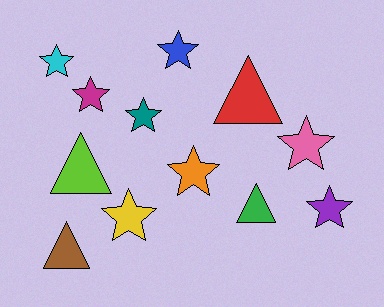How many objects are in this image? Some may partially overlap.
There are 12 objects.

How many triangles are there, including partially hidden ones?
There are 4 triangles.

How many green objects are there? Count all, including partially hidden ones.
There is 1 green object.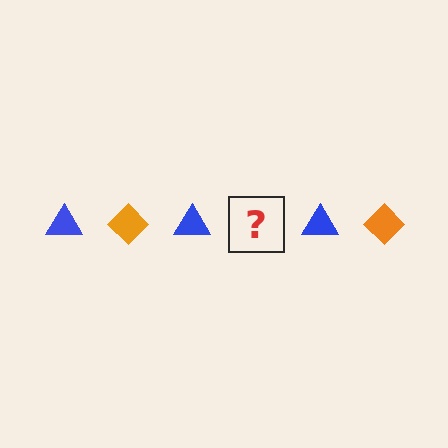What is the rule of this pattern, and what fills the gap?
The rule is that the pattern alternates between blue triangle and orange diamond. The gap should be filled with an orange diamond.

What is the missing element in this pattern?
The missing element is an orange diamond.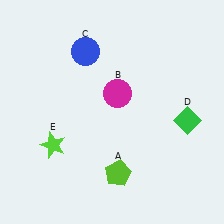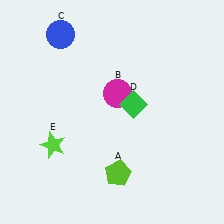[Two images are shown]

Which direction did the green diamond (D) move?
The green diamond (D) moved left.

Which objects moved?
The objects that moved are: the blue circle (C), the green diamond (D).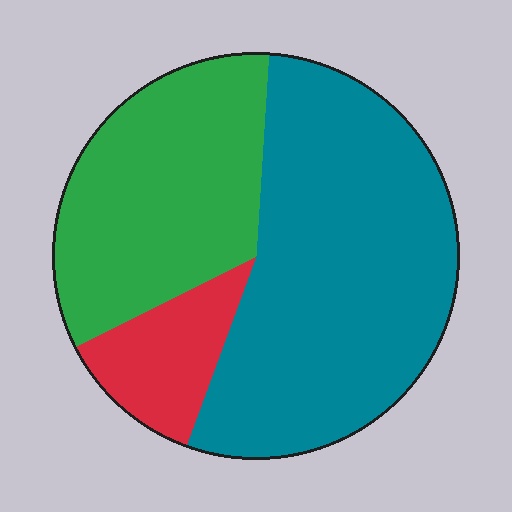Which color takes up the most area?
Teal, at roughly 55%.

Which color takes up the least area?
Red, at roughly 10%.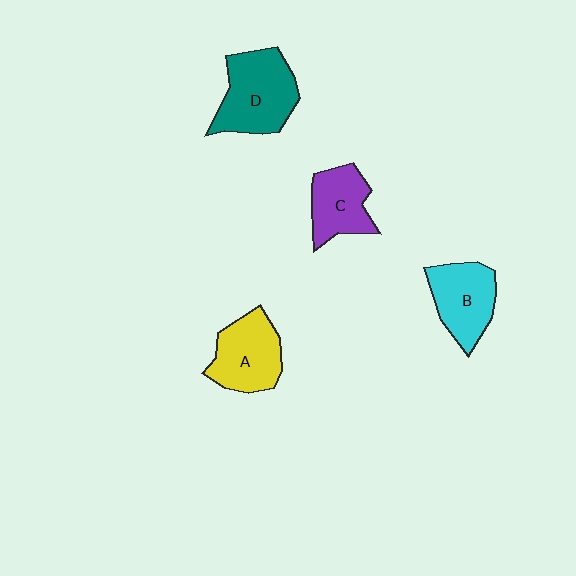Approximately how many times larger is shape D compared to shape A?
Approximately 1.2 times.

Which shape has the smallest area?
Shape C (purple).